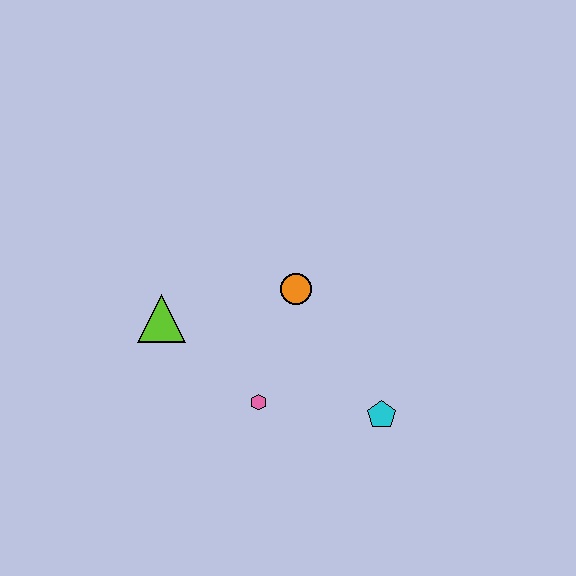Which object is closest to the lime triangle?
The pink hexagon is closest to the lime triangle.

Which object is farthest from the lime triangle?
The cyan pentagon is farthest from the lime triangle.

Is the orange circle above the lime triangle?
Yes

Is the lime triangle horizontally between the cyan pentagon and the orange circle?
No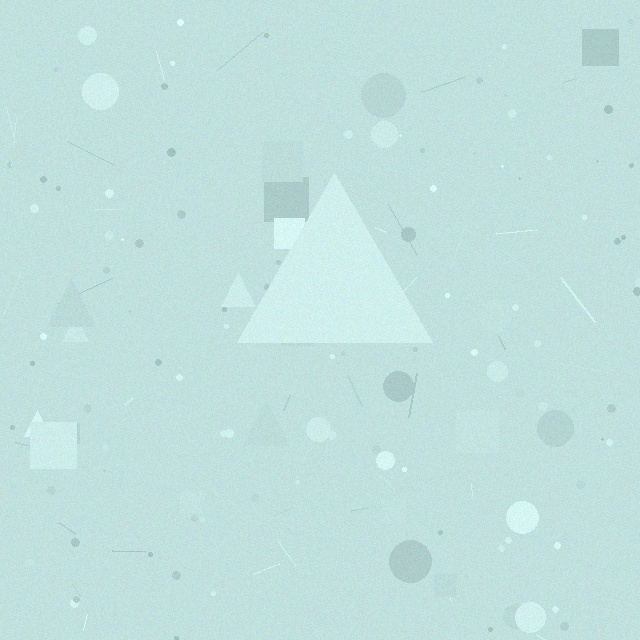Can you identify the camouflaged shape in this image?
The camouflaged shape is a triangle.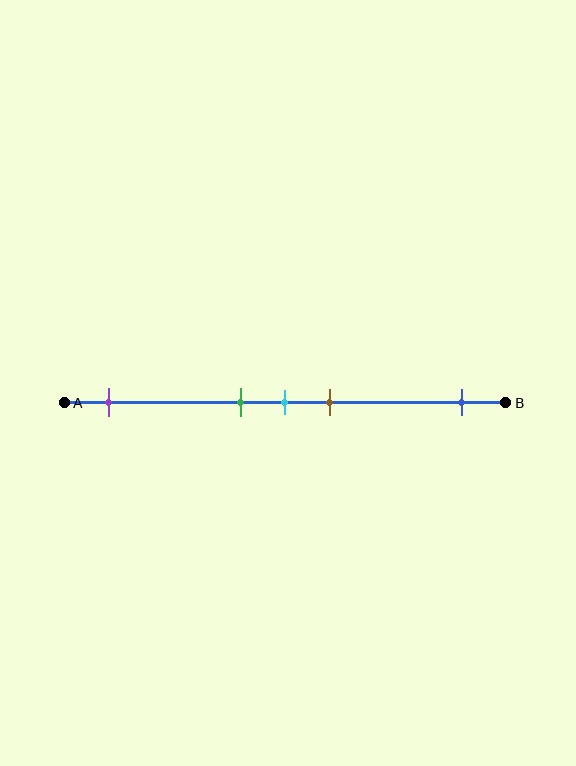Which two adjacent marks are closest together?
The green and cyan marks are the closest adjacent pair.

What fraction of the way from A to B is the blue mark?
The blue mark is approximately 90% (0.9) of the way from A to B.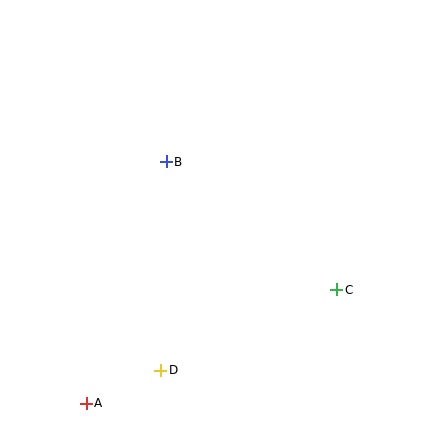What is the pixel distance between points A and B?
The distance between A and B is 254 pixels.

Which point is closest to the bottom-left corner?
Point A is closest to the bottom-left corner.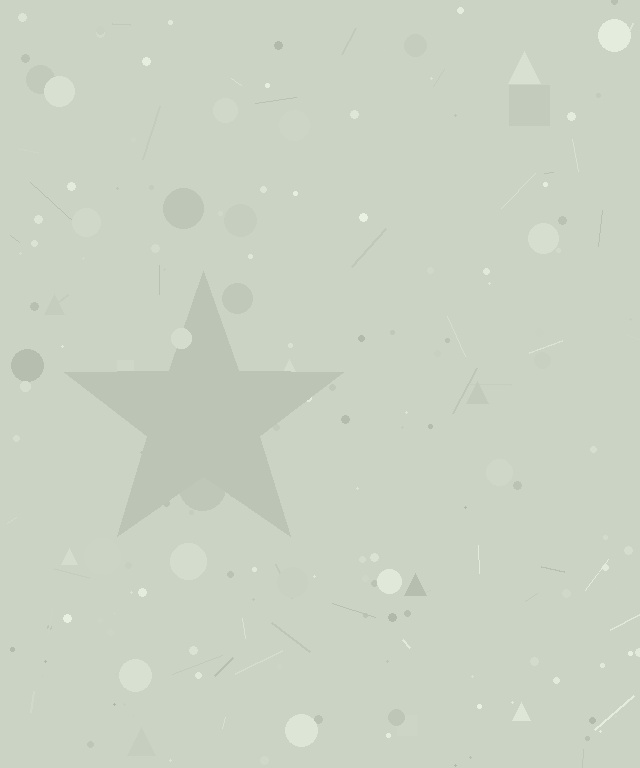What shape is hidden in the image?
A star is hidden in the image.